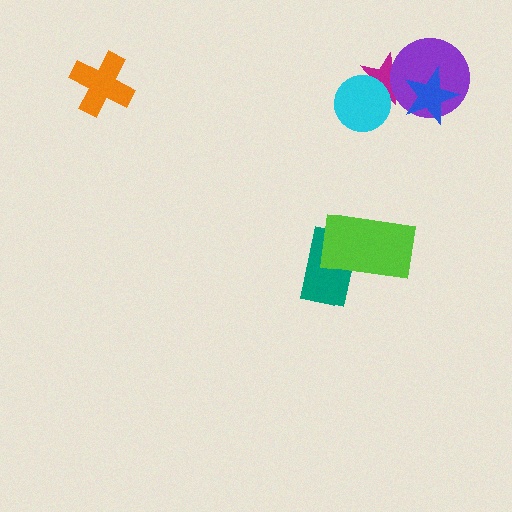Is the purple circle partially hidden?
Yes, it is partially covered by another shape.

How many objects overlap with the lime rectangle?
1 object overlaps with the lime rectangle.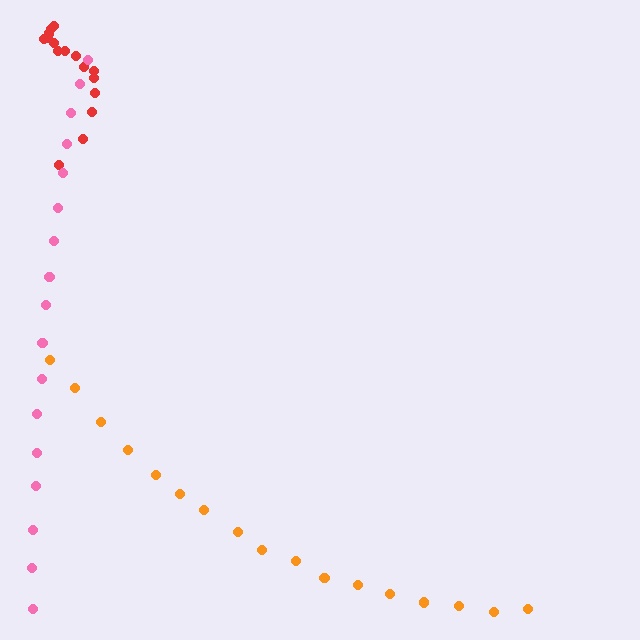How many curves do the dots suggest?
There are 3 distinct paths.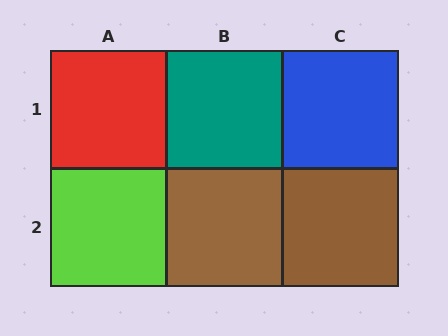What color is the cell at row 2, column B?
Brown.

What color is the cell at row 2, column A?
Lime.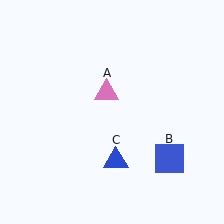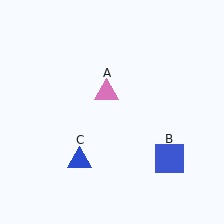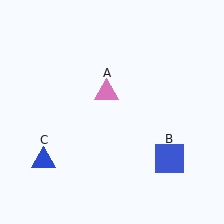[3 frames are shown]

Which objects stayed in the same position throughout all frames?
Pink triangle (object A) and blue square (object B) remained stationary.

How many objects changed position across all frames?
1 object changed position: blue triangle (object C).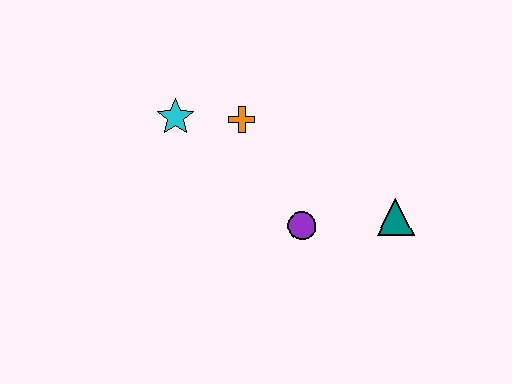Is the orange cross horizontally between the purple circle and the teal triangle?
No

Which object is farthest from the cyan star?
The teal triangle is farthest from the cyan star.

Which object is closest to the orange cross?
The cyan star is closest to the orange cross.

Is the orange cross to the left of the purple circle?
Yes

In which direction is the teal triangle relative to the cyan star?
The teal triangle is to the right of the cyan star.